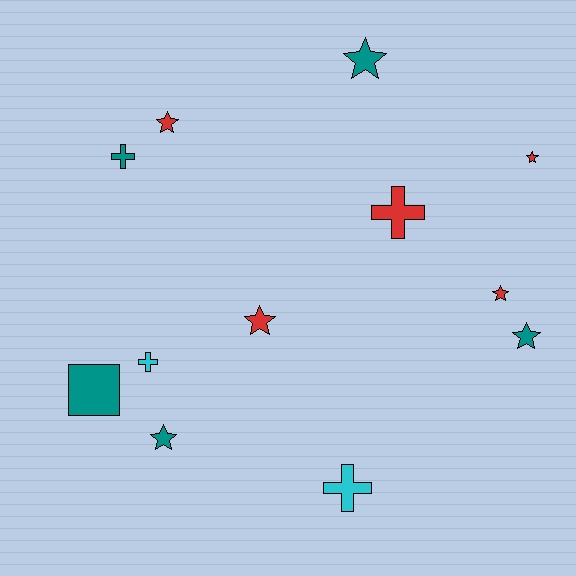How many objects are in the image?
There are 12 objects.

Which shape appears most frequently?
Star, with 7 objects.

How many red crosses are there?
There is 1 red cross.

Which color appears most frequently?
Teal, with 5 objects.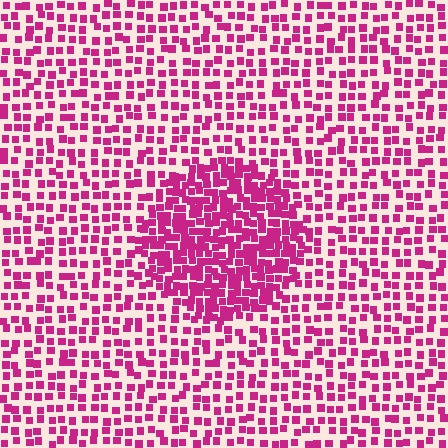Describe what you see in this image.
The image contains small magenta elements arranged at two different densities. A circle-shaped region is visible where the elements are more densely packed than the surrounding area.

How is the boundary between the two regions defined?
The boundary is defined by a change in element density (approximately 2.0x ratio). All elements are the same color, size, and shape.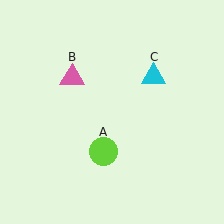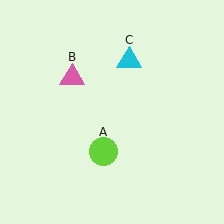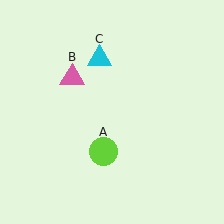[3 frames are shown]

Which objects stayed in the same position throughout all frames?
Lime circle (object A) and pink triangle (object B) remained stationary.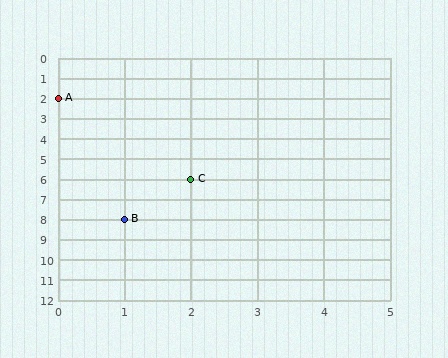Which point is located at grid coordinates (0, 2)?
Point A is at (0, 2).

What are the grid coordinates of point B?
Point B is at grid coordinates (1, 8).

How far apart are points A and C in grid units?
Points A and C are 2 columns and 4 rows apart (about 4.5 grid units diagonally).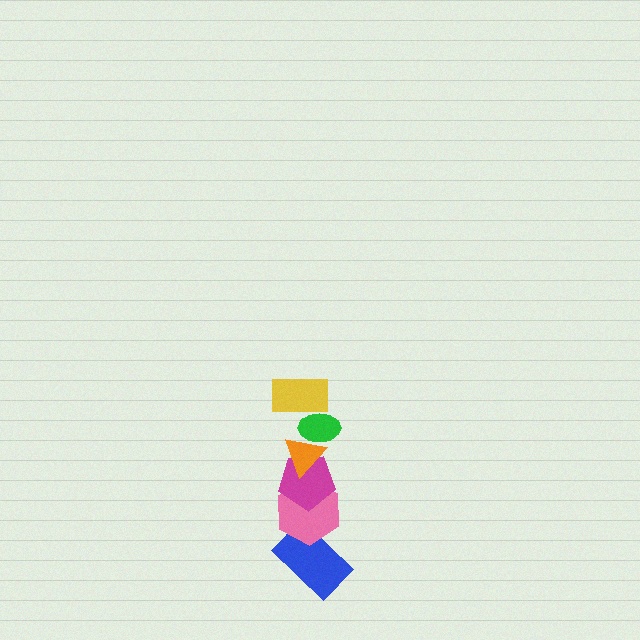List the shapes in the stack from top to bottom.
From top to bottom: the yellow rectangle, the green ellipse, the orange triangle, the magenta pentagon, the pink hexagon, the blue rectangle.